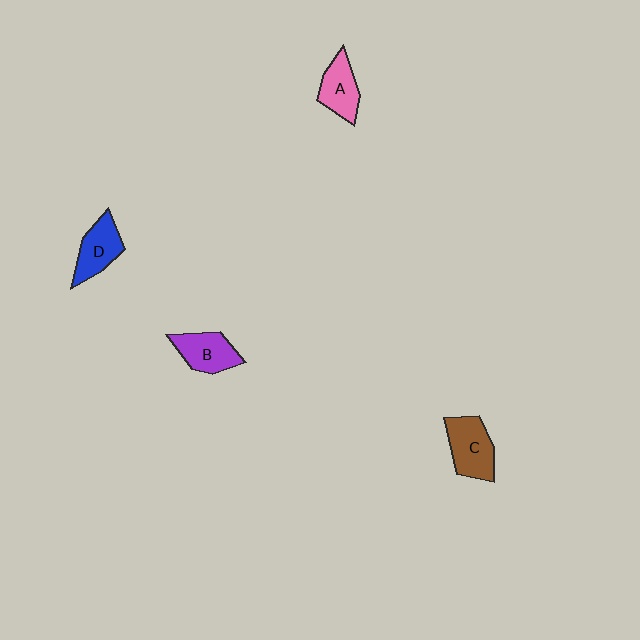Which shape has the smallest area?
Shape A (pink).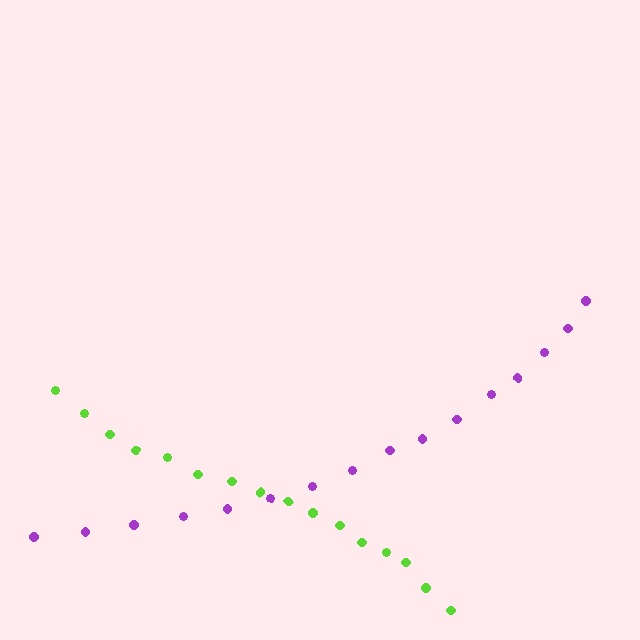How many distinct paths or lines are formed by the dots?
There are 2 distinct paths.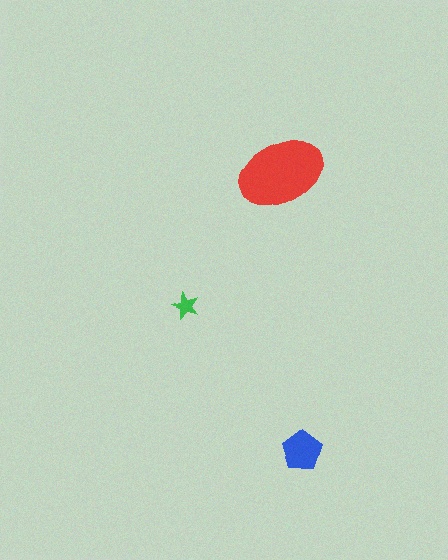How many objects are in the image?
There are 3 objects in the image.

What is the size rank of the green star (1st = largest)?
3rd.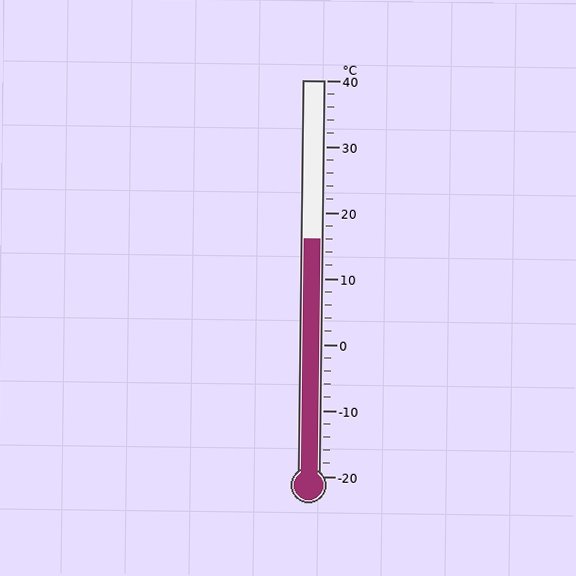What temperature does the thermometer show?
The thermometer shows approximately 16°C.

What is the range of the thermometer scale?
The thermometer scale ranges from -20°C to 40°C.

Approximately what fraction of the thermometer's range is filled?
The thermometer is filled to approximately 60% of its range.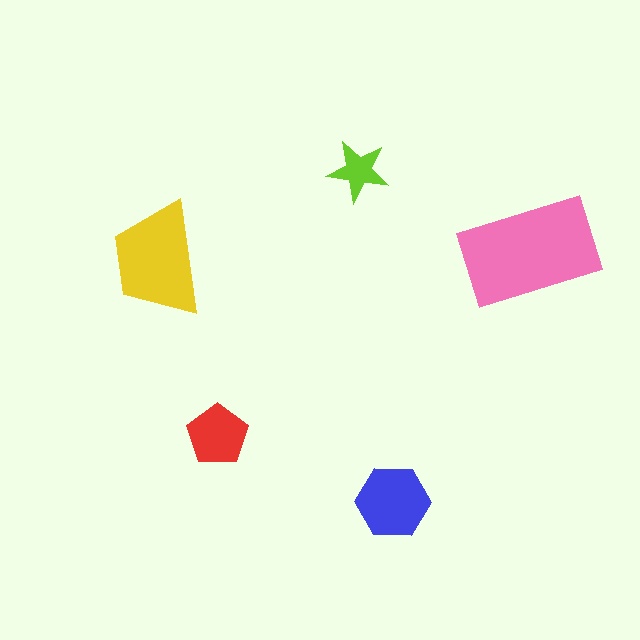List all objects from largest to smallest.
The pink rectangle, the yellow trapezoid, the blue hexagon, the red pentagon, the lime star.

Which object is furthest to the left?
The yellow trapezoid is leftmost.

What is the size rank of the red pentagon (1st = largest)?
4th.